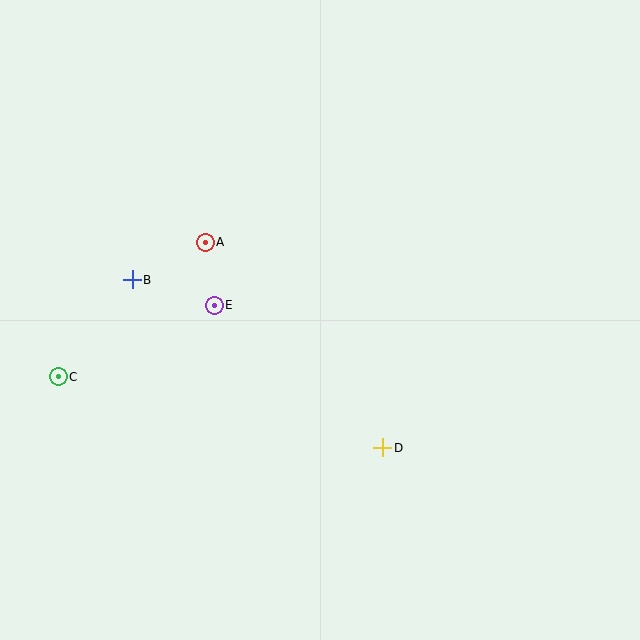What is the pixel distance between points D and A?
The distance between D and A is 272 pixels.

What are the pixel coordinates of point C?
Point C is at (58, 377).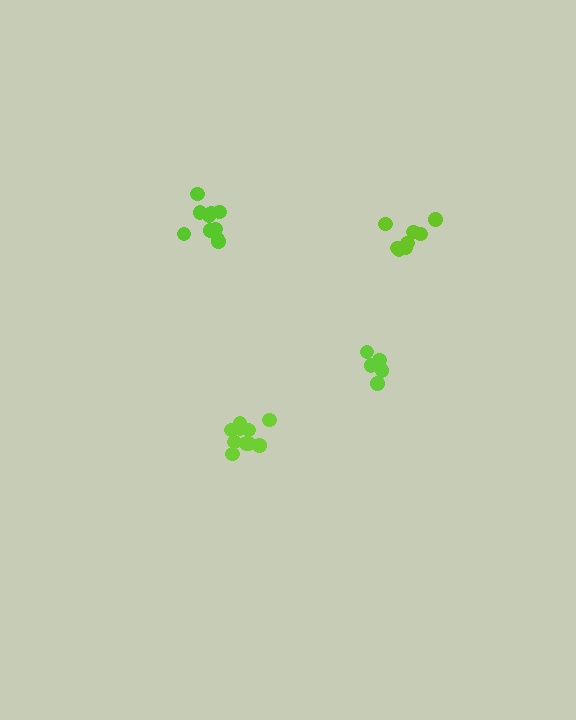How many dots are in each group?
Group 1: 5 dots, Group 2: 10 dots, Group 3: 10 dots, Group 4: 9 dots (34 total).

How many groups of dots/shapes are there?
There are 4 groups.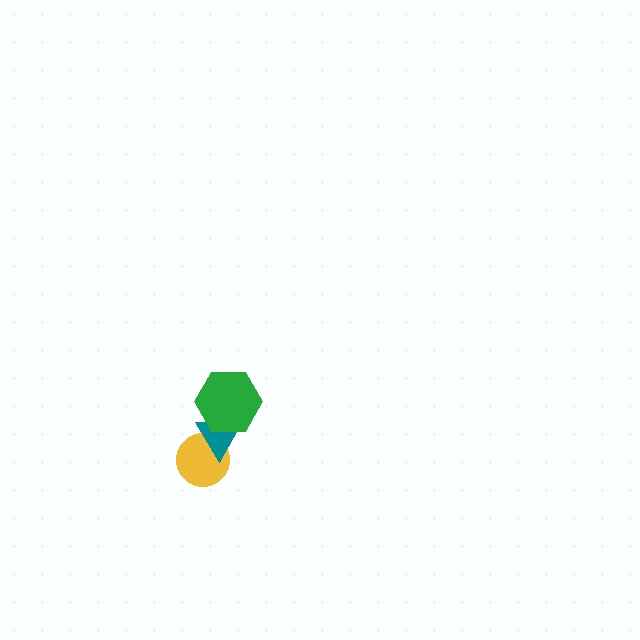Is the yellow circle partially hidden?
Yes, it is partially covered by another shape.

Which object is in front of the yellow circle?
The teal triangle is in front of the yellow circle.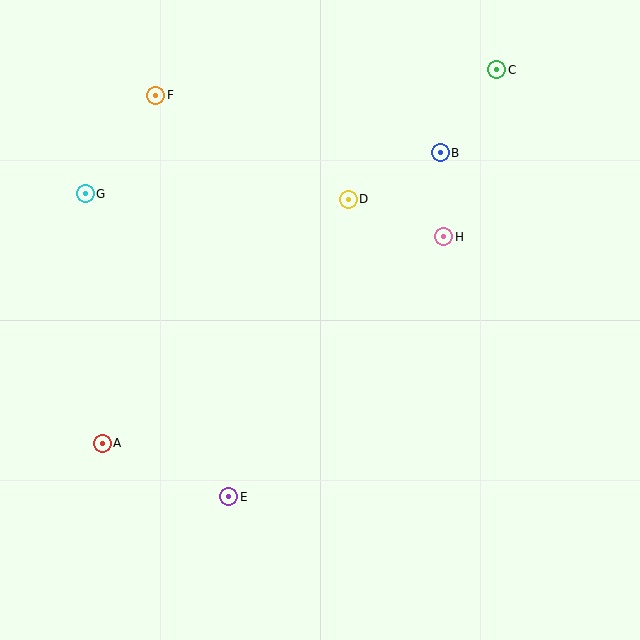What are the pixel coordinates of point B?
Point B is at (440, 153).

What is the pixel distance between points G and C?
The distance between G and C is 430 pixels.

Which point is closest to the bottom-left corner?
Point A is closest to the bottom-left corner.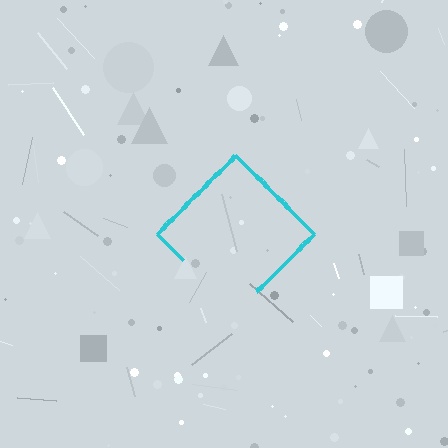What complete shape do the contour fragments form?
The contour fragments form a diamond.